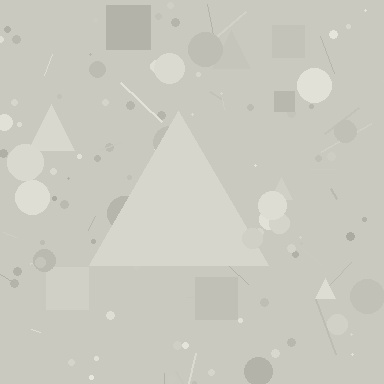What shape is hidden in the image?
A triangle is hidden in the image.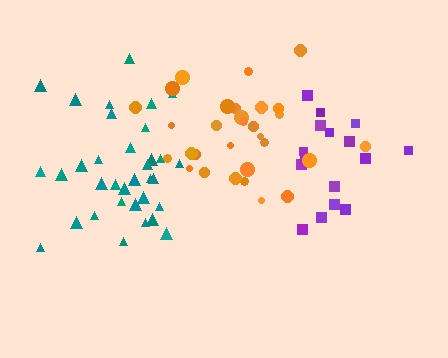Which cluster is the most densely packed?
Orange.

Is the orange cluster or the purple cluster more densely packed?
Orange.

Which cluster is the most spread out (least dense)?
Purple.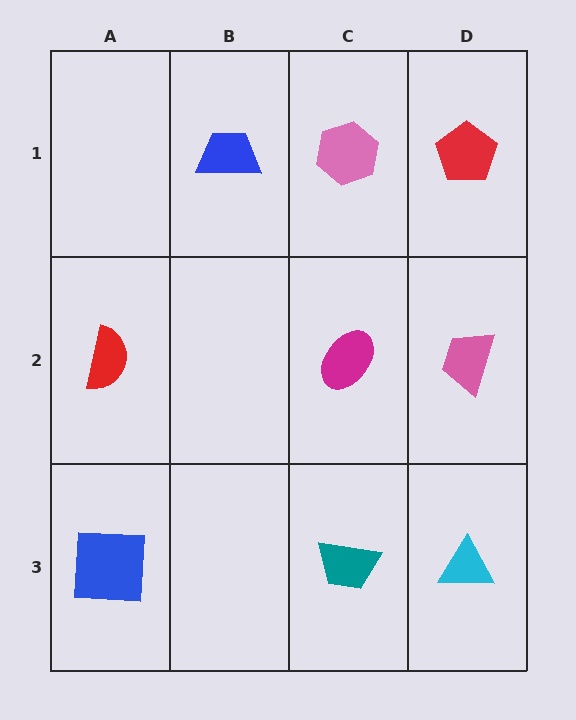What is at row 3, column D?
A cyan triangle.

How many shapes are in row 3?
3 shapes.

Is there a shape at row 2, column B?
No, that cell is empty.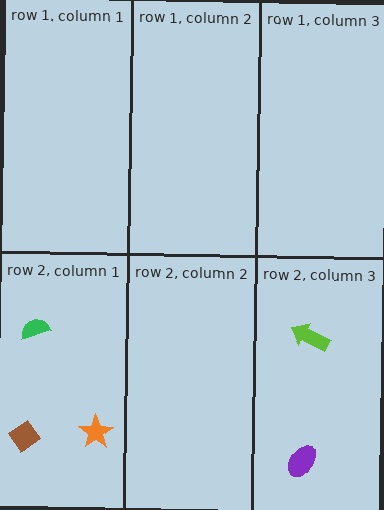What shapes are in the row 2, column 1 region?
The green semicircle, the orange star, the brown diamond.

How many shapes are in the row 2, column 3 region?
2.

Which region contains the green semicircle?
The row 2, column 1 region.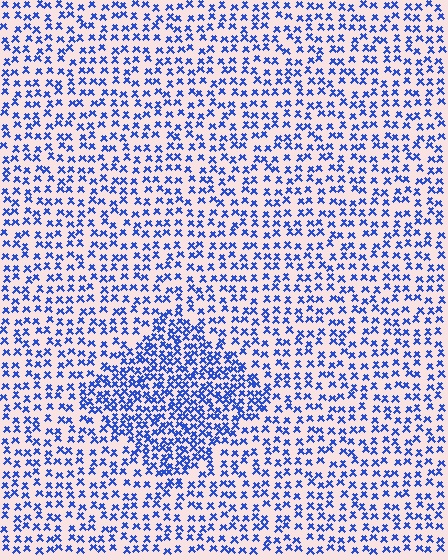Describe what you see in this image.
The image contains small blue elements arranged at two different densities. A diamond-shaped region is visible where the elements are more densely packed than the surrounding area.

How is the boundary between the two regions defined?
The boundary is defined by a change in element density (approximately 1.9x ratio). All elements are the same color, size, and shape.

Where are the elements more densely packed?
The elements are more densely packed inside the diamond boundary.